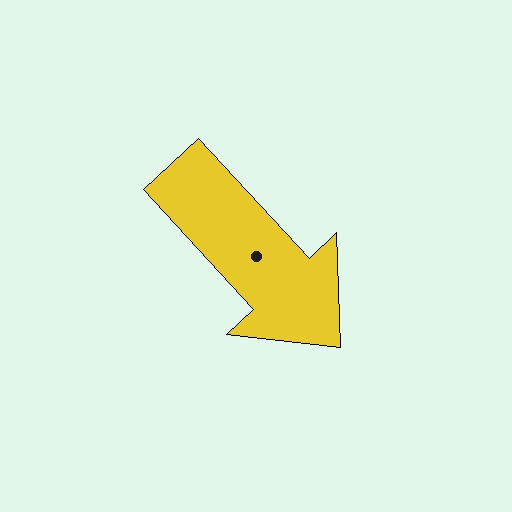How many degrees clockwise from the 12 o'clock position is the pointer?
Approximately 137 degrees.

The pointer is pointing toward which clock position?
Roughly 5 o'clock.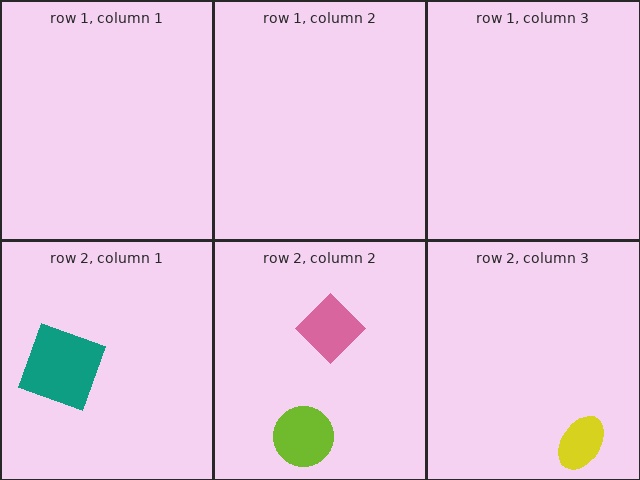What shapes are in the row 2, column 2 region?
The pink diamond, the lime circle.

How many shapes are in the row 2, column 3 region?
1.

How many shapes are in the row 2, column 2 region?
2.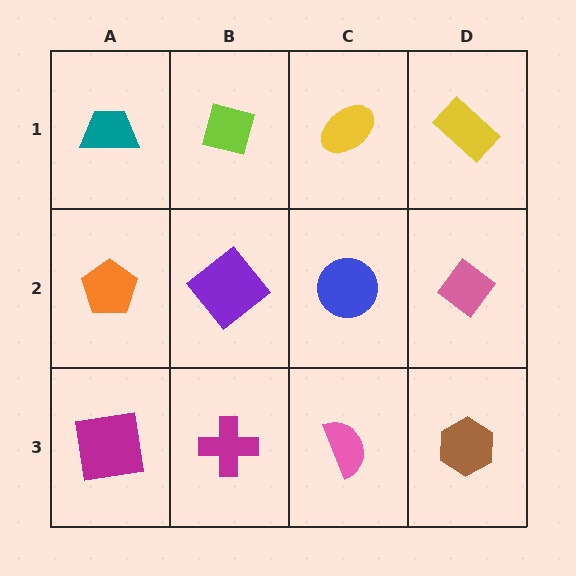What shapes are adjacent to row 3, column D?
A pink diamond (row 2, column D), a pink semicircle (row 3, column C).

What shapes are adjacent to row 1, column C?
A blue circle (row 2, column C), a lime square (row 1, column B), a yellow rectangle (row 1, column D).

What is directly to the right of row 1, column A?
A lime square.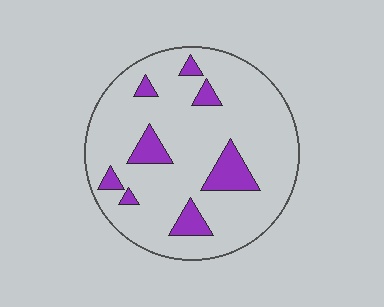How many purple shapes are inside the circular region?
8.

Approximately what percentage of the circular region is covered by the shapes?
Approximately 15%.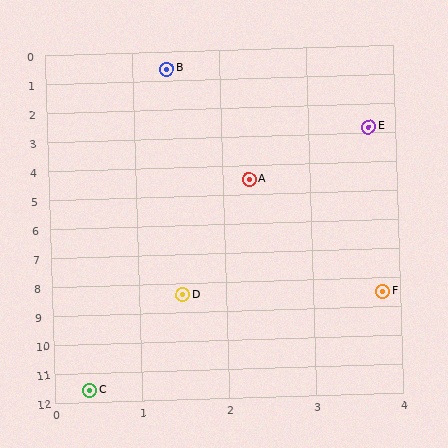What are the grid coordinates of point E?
Point E is at approximately (3.7, 2.8).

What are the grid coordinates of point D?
Point D is at approximately (1.5, 8.4).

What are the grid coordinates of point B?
Point B is at approximately (1.4, 0.6).